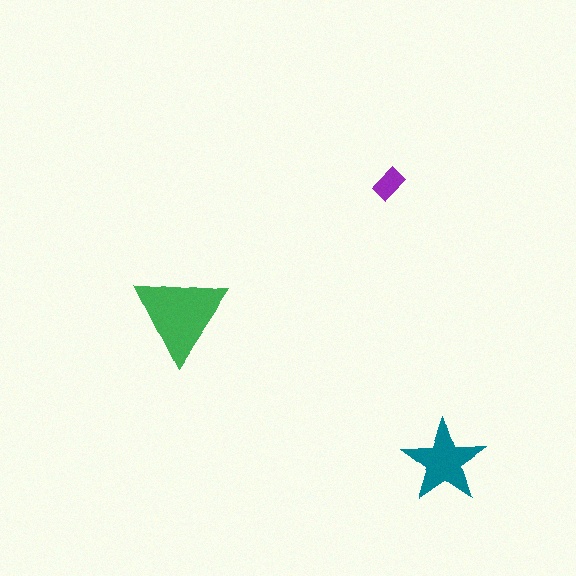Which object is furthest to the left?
The green triangle is leftmost.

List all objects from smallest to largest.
The purple rectangle, the teal star, the green triangle.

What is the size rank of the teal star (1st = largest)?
2nd.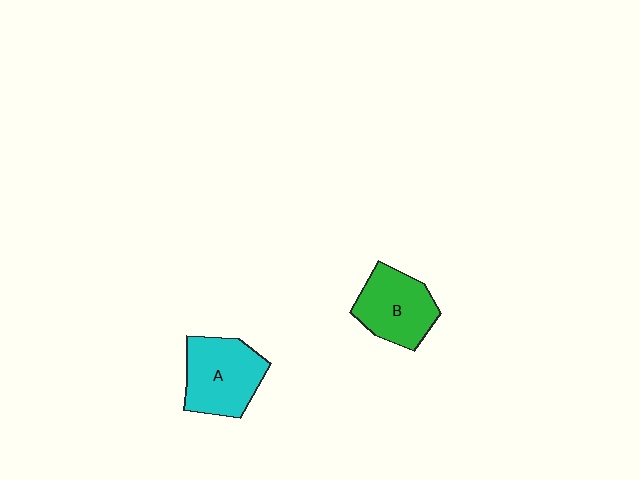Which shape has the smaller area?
Shape B (green).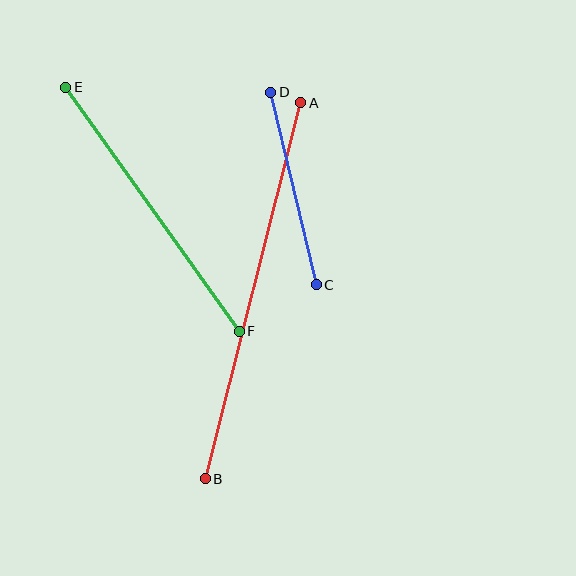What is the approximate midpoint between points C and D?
The midpoint is at approximately (293, 189) pixels.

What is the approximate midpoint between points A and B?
The midpoint is at approximately (253, 291) pixels.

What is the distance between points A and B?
The distance is approximately 388 pixels.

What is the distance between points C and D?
The distance is approximately 198 pixels.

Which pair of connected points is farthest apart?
Points A and B are farthest apart.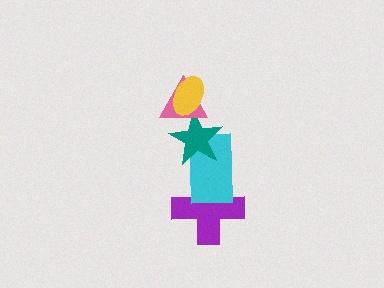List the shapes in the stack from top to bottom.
From top to bottom: the yellow ellipse, the pink triangle, the teal star, the cyan rectangle, the purple cross.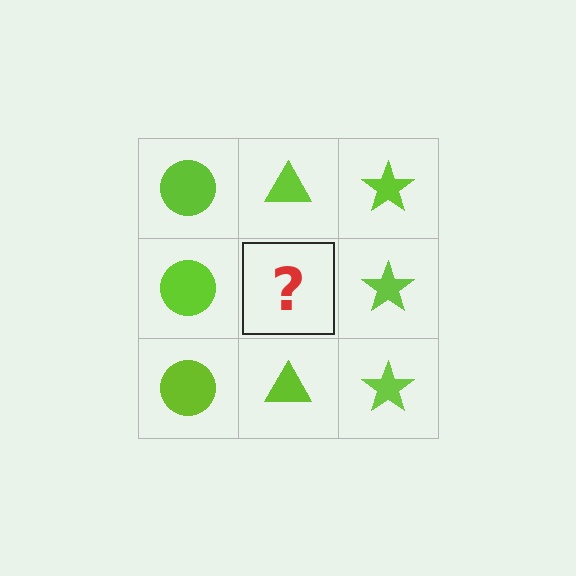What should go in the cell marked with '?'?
The missing cell should contain a lime triangle.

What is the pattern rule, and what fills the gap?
The rule is that each column has a consistent shape. The gap should be filled with a lime triangle.